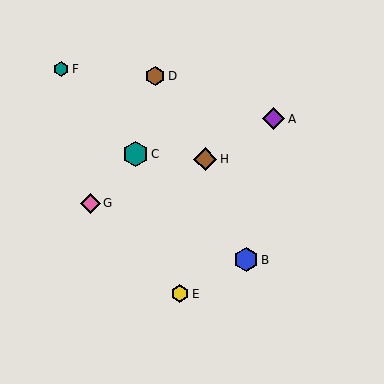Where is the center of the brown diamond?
The center of the brown diamond is at (205, 159).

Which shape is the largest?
The teal hexagon (labeled C) is the largest.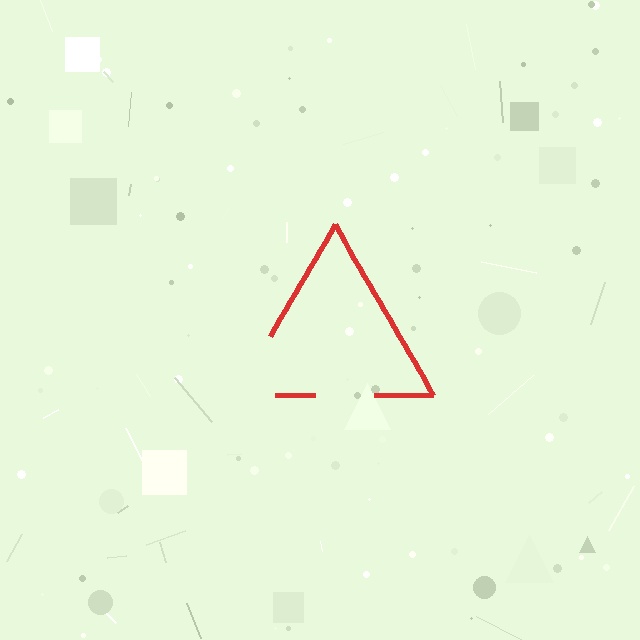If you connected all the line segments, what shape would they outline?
They would outline a triangle.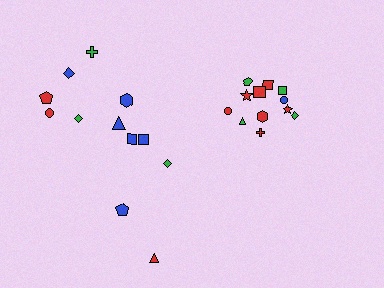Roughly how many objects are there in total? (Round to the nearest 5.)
Roughly 25 objects in total.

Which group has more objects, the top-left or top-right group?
The top-right group.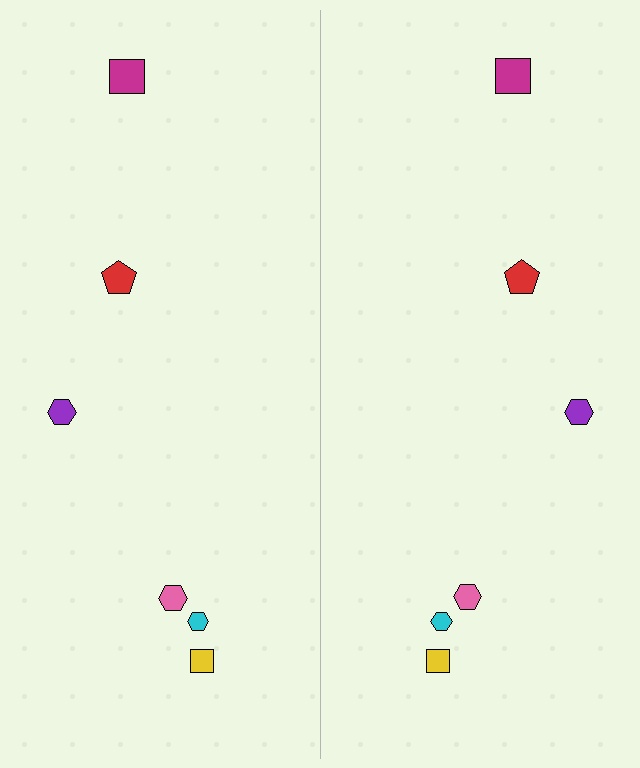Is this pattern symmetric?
Yes, this pattern has bilateral (reflection) symmetry.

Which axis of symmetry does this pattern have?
The pattern has a vertical axis of symmetry running through the center of the image.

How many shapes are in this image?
There are 12 shapes in this image.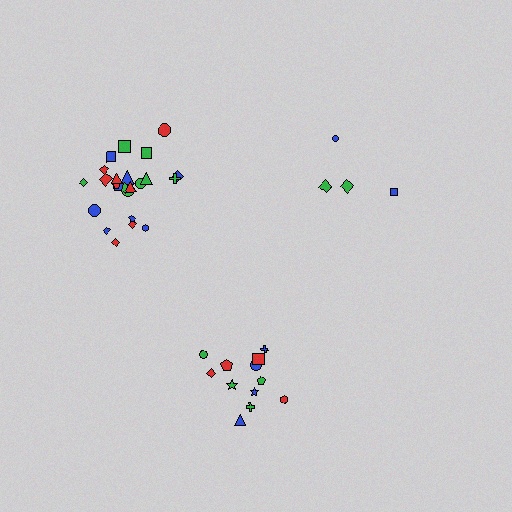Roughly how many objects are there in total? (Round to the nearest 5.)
Roughly 40 objects in total.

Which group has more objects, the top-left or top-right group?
The top-left group.